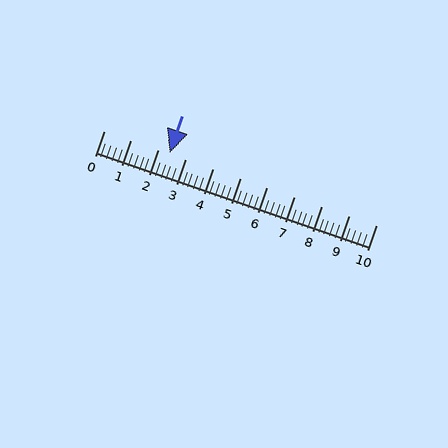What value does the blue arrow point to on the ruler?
The blue arrow points to approximately 2.4.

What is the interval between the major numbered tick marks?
The major tick marks are spaced 1 units apart.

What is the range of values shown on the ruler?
The ruler shows values from 0 to 10.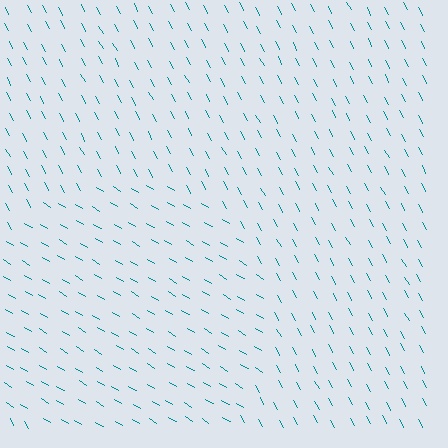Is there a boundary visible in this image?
Yes, there is a texture boundary formed by a change in line orientation.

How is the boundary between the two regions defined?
The boundary is defined purely by a change in line orientation (approximately 30 degrees difference). All lines are the same color and thickness.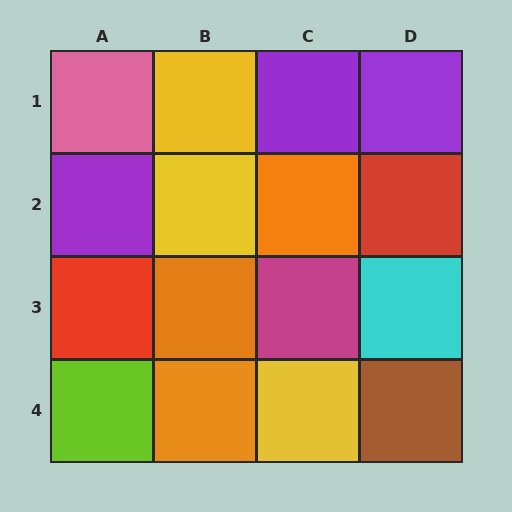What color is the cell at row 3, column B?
Orange.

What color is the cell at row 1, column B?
Yellow.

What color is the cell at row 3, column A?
Red.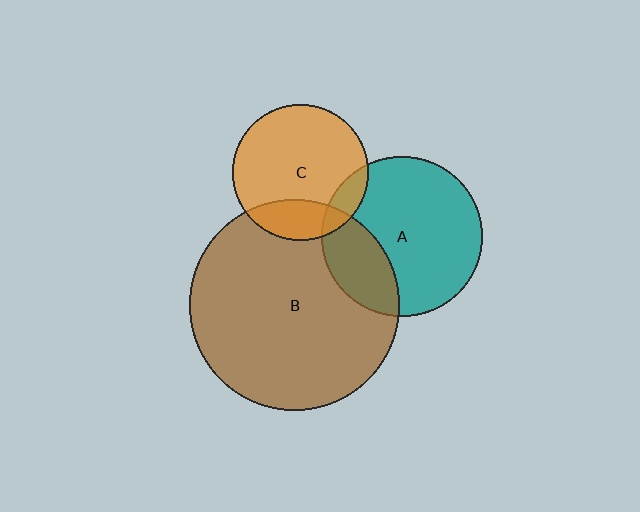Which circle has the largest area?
Circle B (brown).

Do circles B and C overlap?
Yes.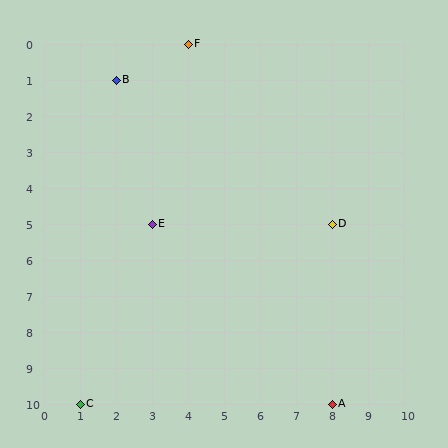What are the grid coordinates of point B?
Point B is at grid coordinates (2, 1).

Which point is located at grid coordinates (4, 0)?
Point F is at (4, 0).